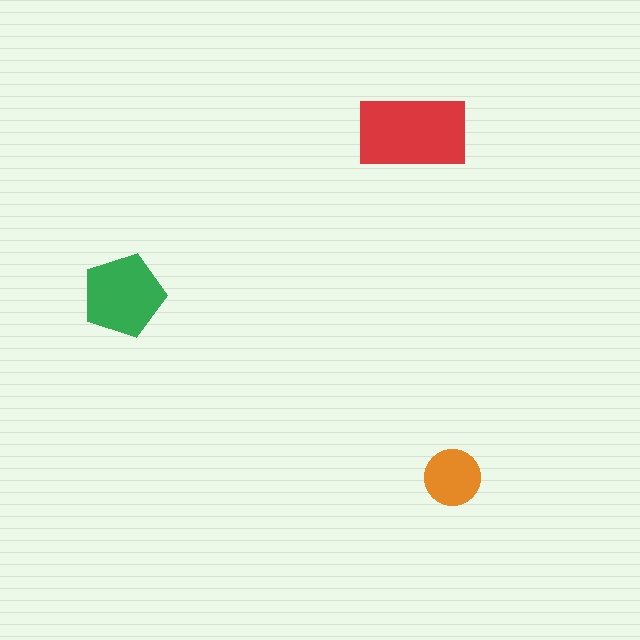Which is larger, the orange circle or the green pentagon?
The green pentagon.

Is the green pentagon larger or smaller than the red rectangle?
Smaller.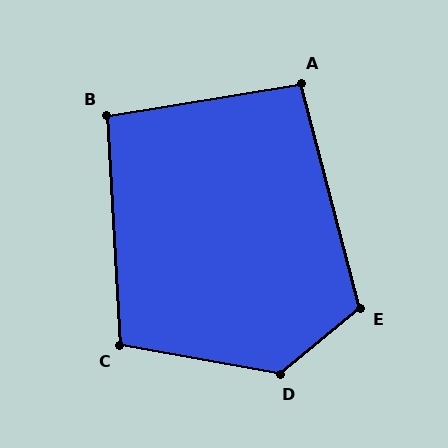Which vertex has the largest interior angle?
D, at approximately 130 degrees.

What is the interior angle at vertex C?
Approximately 103 degrees (obtuse).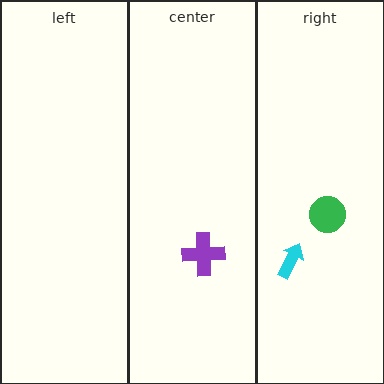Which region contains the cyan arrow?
The right region.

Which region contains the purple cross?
The center region.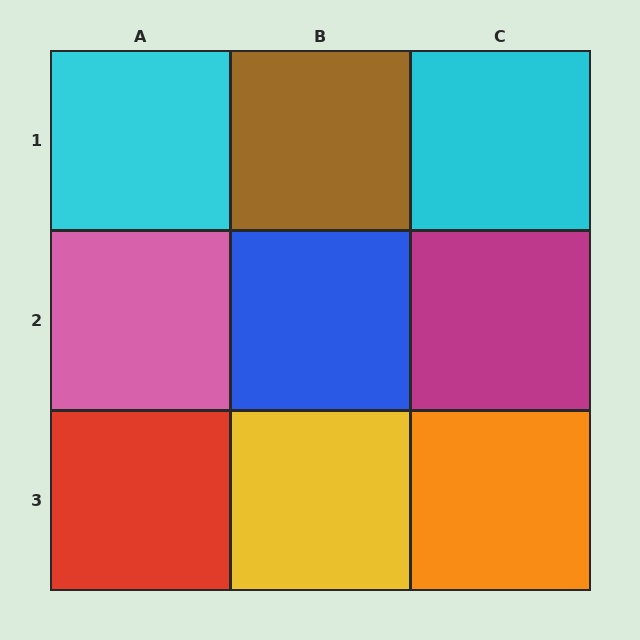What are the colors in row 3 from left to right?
Red, yellow, orange.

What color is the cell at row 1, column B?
Brown.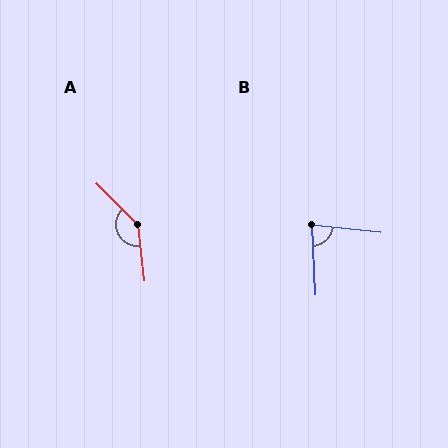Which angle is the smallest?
B, at approximately 81 degrees.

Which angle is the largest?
A, at approximately 141 degrees.